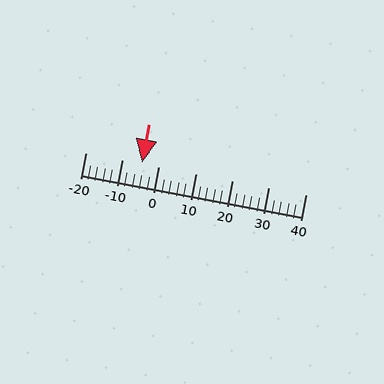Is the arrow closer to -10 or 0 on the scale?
The arrow is closer to 0.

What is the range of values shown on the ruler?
The ruler shows values from -20 to 40.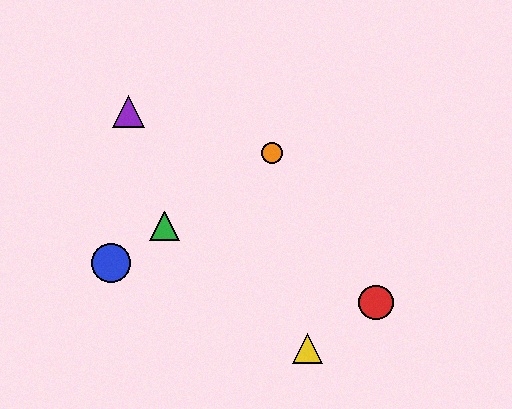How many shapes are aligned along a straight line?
3 shapes (the blue circle, the green triangle, the orange circle) are aligned along a straight line.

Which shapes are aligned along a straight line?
The blue circle, the green triangle, the orange circle are aligned along a straight line.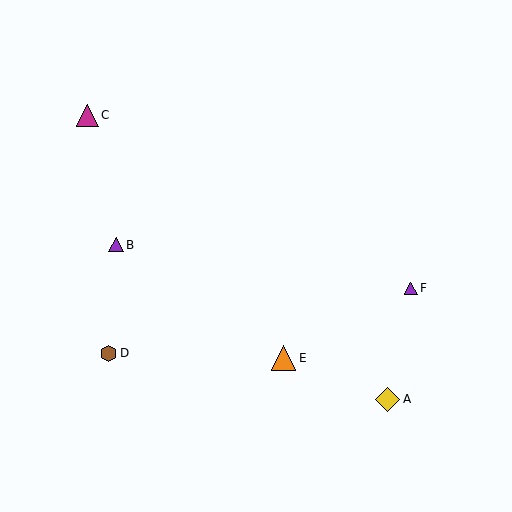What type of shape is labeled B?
Shape B is a purple triangle.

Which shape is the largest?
The yellow diamond (labeled A) is the largest.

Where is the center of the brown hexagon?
The center of the brown hexagon is at (109, 353).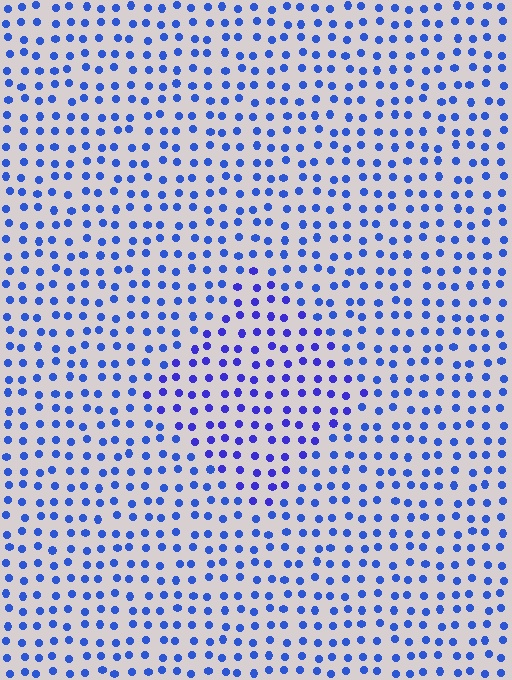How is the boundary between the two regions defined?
The boundary is defined purely by a slight shift in hue (about 20 degrees). Spacing, size, and orientation are identical on both sides.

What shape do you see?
I see a diamond.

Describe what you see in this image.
The image is filled with small blue elements in a uniform arrangement. A diamond-shaped region is visible where the elements are tinted to a slightly different hue, forming a subtle color boundary.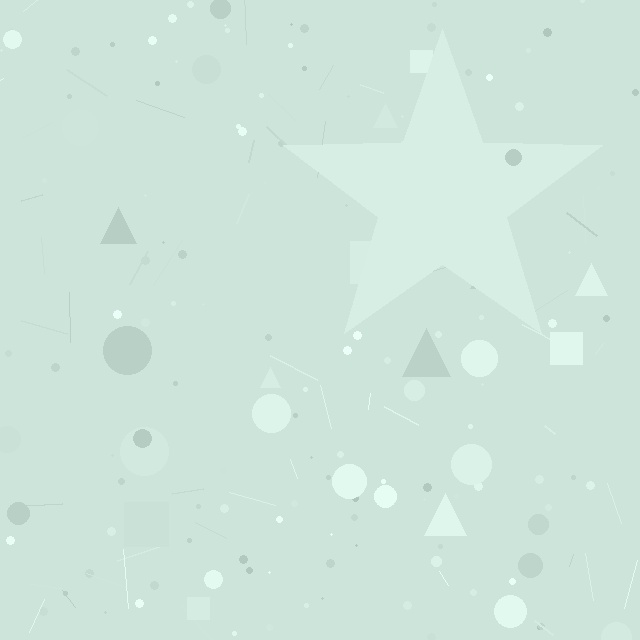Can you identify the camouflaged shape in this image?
The camouflaged shape is a star.